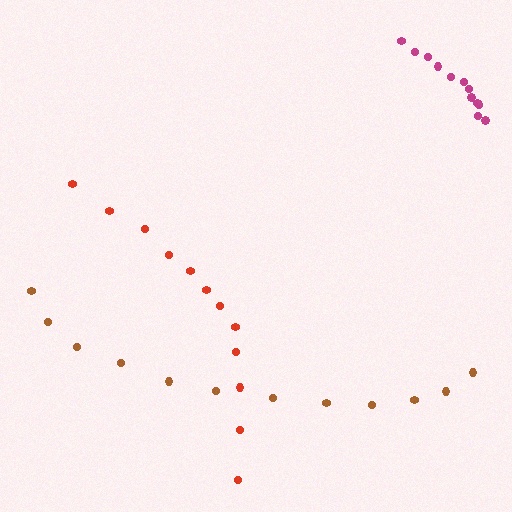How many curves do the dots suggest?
There are 3 distinct paths.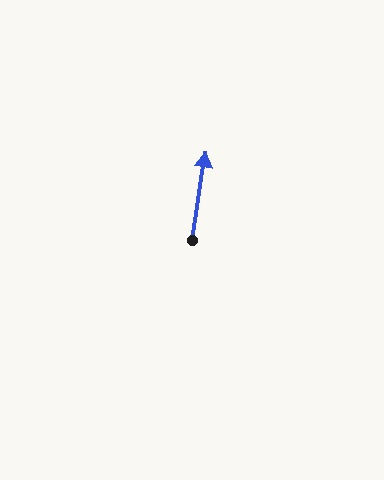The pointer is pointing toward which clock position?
Roughly 12 o'clock.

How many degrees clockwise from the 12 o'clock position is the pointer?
Approximately 9 degrees.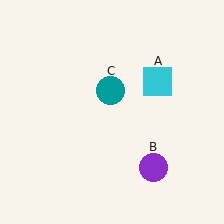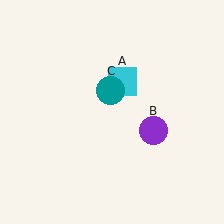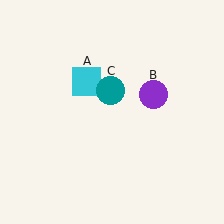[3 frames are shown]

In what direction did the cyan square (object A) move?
The cyan square (object A) moved left.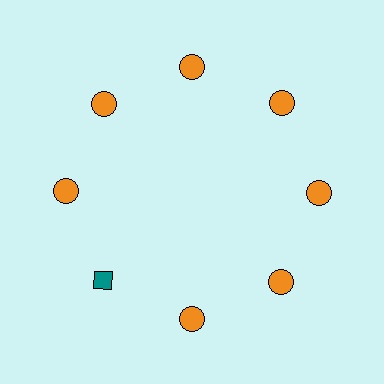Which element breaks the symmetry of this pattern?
The teal diamond at roughly the 8 o'clock position breaks the symmetry. All other shapes are orange circles.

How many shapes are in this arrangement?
There are 8 shapes arranged in a ring pattern.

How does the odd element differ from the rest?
It differs in both color (teal instead of orange) and shape (diamond instead of circle).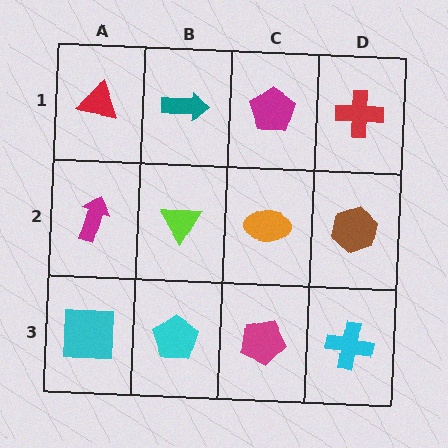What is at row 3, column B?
A cyan pentagon.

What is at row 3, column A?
A cyan square.